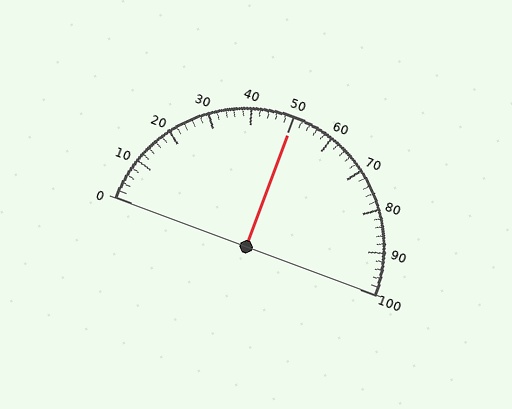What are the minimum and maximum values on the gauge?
The gauge ranges from 0 to 100.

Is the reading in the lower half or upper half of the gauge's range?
The reading is in the upper half of the range (0 to 100).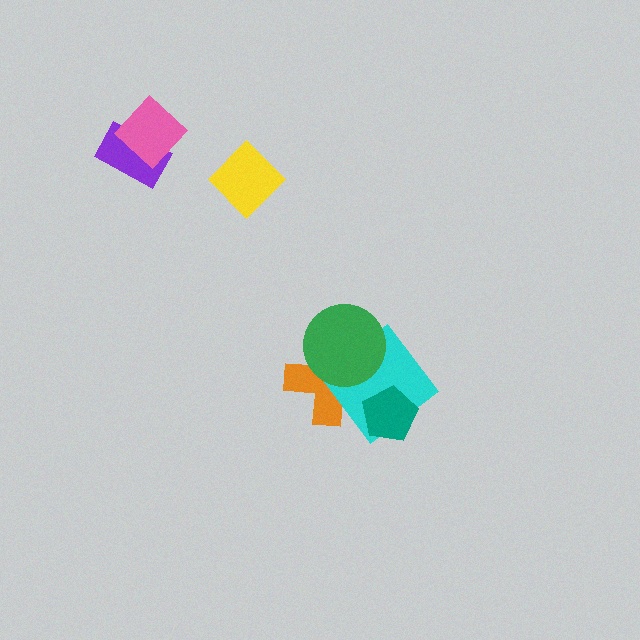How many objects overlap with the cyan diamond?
3 objects overlap with the cyan diamond.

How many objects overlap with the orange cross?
2 objects overlap with the orange cross.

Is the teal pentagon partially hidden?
No, no other shape covers it.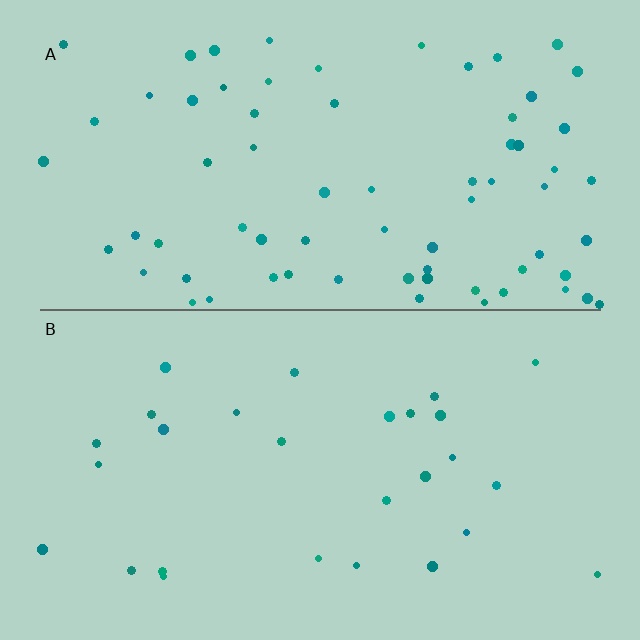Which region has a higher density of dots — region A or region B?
A (the top).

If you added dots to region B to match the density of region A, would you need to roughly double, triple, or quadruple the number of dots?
Approximately triple.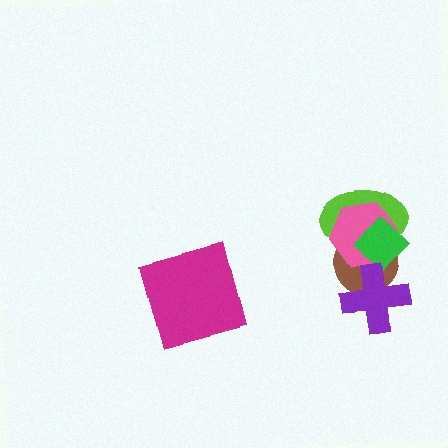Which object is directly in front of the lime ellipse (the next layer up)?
The pink hexagon is directly in front of the lime ellipse.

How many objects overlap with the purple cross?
2 objects overlap with the purple cross.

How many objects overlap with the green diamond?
4 objects overlap with the green diamond.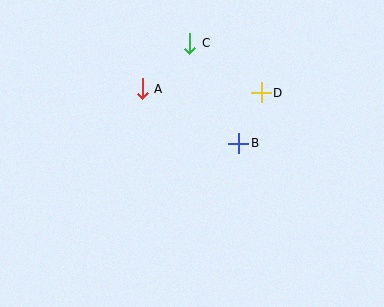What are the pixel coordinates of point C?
Point C is at (190, 43).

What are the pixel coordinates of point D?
Point D is at (261, 93).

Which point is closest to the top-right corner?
Point D is closest to the top-right corner.